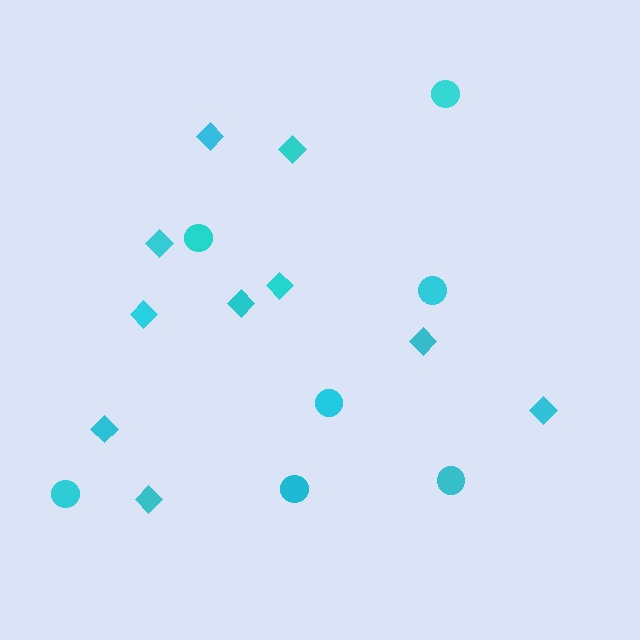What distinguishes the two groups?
There are 2 groups: one group of diamonds (10) and one group of circles (7).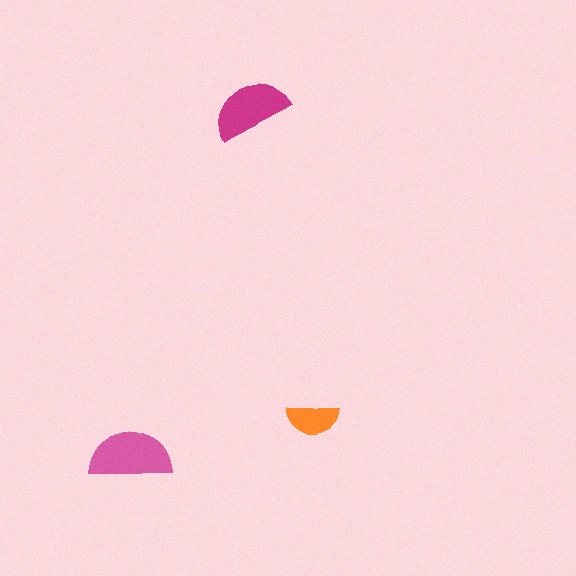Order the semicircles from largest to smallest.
the pink one, the magenta one, the orange one.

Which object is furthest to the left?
The pink semicircle is leftmost.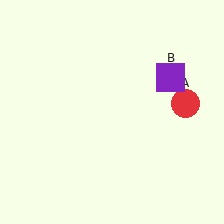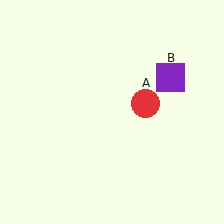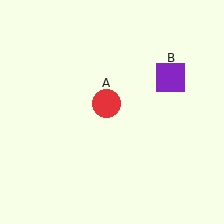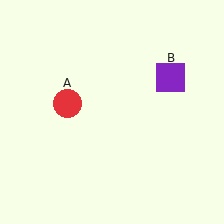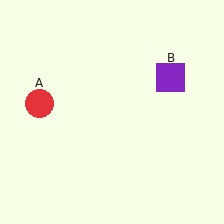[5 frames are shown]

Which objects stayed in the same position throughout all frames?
Purple square (object B) remained stationary.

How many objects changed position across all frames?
1 object changed position: red circle (object A).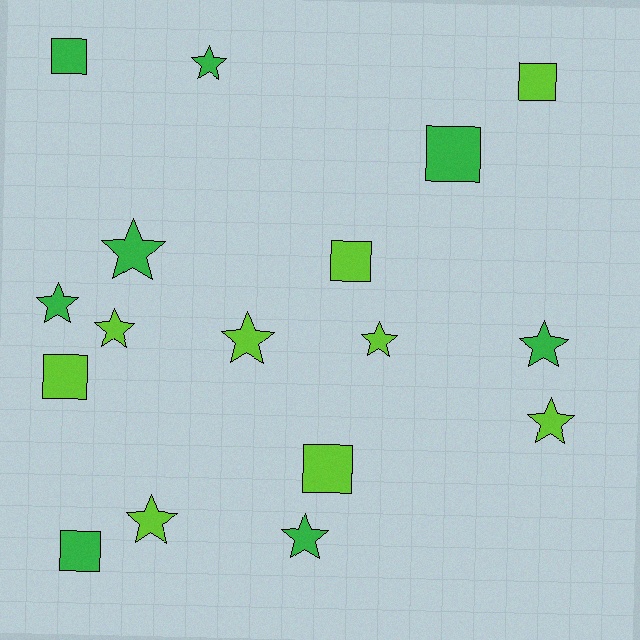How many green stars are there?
There are 5 green stars.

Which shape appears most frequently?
Star, with 10 objects.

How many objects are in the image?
There are 17 objects.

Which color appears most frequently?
Lime, with 9 objects.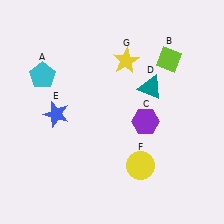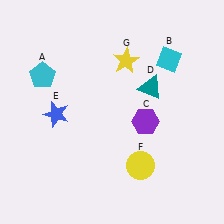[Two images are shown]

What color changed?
The diamond (B) changed from lime in Image 1 to cyan in Image 2.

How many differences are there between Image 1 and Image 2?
There is 1 difference between the two images.